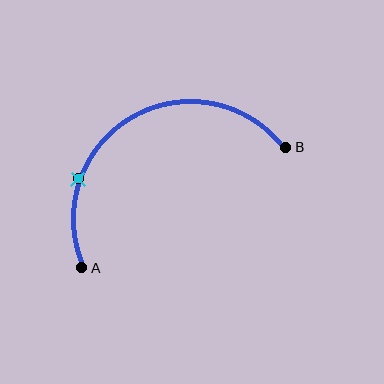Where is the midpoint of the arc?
The arc midpoint is the point on the curve farthest from the straight line joining A and B. It sits above that line.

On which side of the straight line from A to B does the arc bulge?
The arc bulges above the straight line connecting A and B.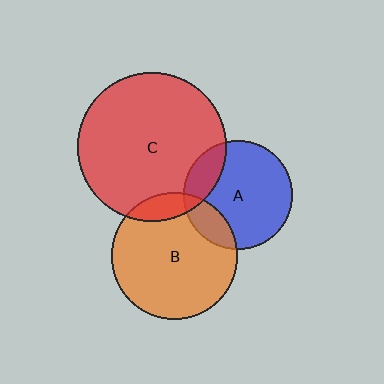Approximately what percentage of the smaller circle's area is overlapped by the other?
Approximately 10%.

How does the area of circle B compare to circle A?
Approximately 1.3 times.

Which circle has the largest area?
Circle C (red).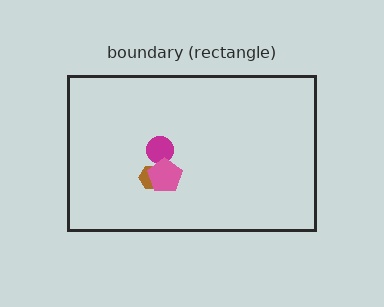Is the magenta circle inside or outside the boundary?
Inside.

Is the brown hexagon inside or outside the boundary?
Inside.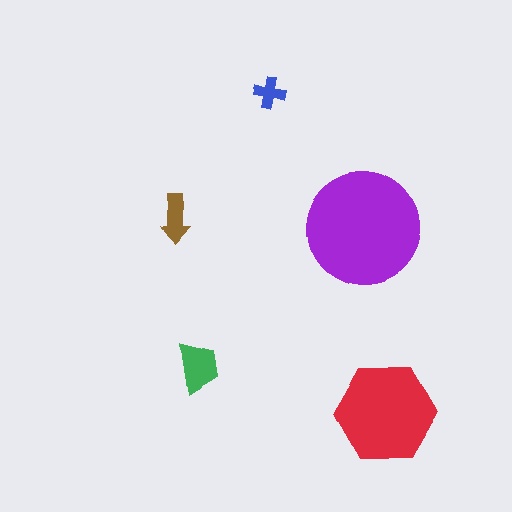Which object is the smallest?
The blue cross.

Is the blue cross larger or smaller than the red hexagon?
Smaller.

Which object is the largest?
The purple circle.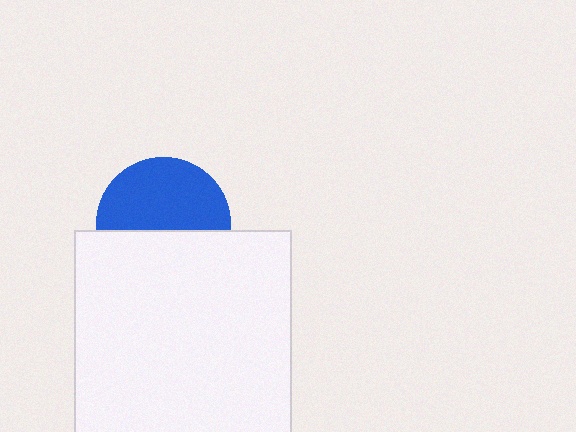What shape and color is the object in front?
The object in front is a white square.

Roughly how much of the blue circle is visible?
About half of it is visible (roughly 55%).